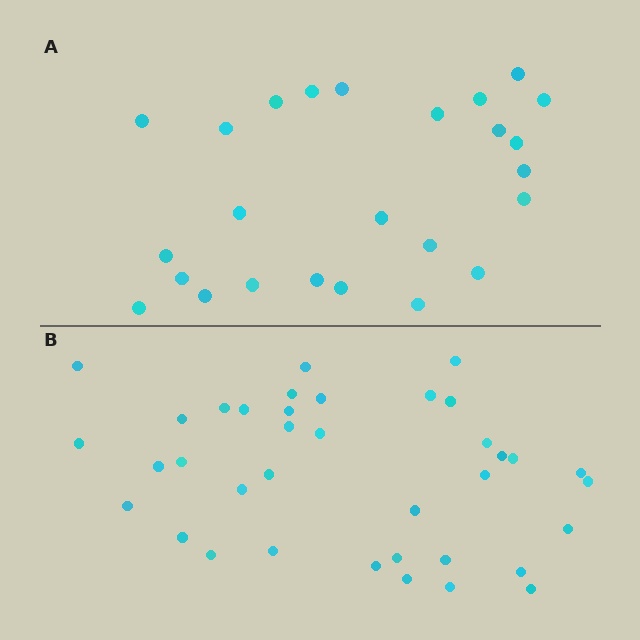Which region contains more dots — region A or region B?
Region B (the bottom region) has more dots.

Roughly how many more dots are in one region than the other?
Region B has roughly 12 or so more dots than region A.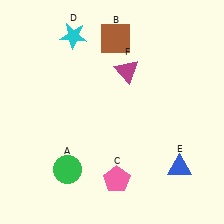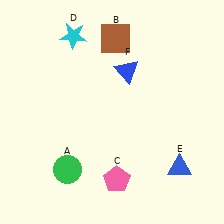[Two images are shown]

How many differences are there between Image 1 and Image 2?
There is 1 difference between the two images.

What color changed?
The triangle (F) changed from magenta in Image 1 to blue in Image 2.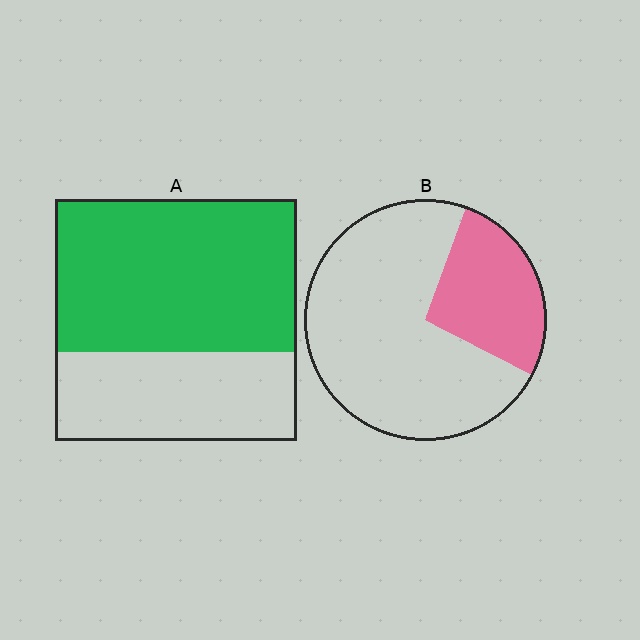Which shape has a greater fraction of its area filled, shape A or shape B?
Shape A.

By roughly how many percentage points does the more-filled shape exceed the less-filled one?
By roughly 35 percentage points (A over B).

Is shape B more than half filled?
No.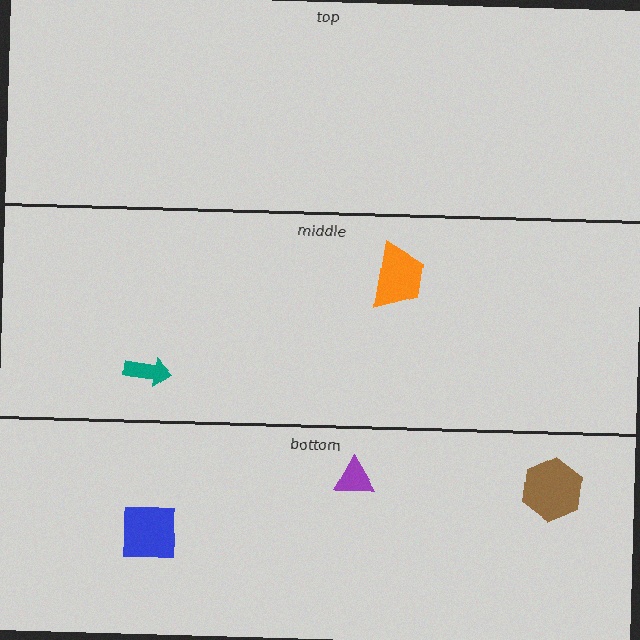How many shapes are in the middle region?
2.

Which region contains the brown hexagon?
The bottom region.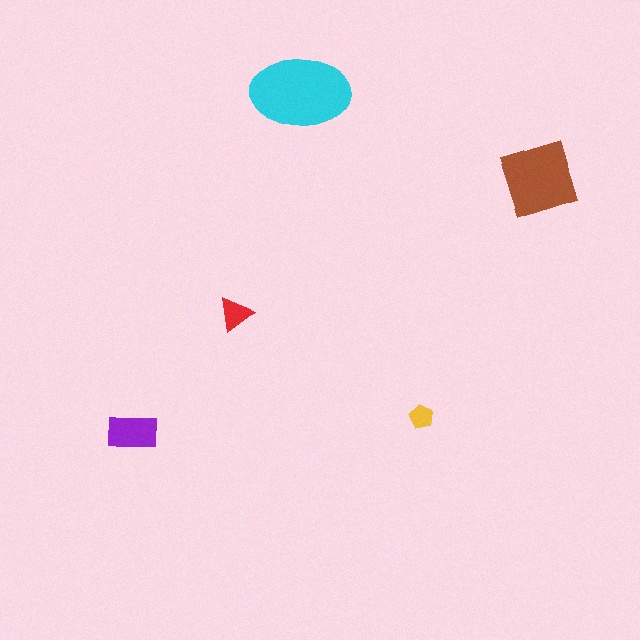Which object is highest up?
The cyan ellipse is topmost.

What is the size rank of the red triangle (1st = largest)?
4th.